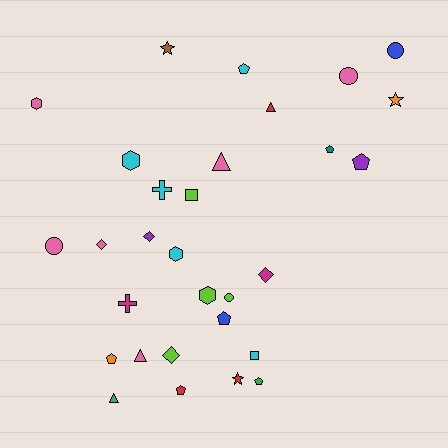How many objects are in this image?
There are 30 objects.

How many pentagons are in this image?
There are 7 pentagons.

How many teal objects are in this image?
There is 1 teal object.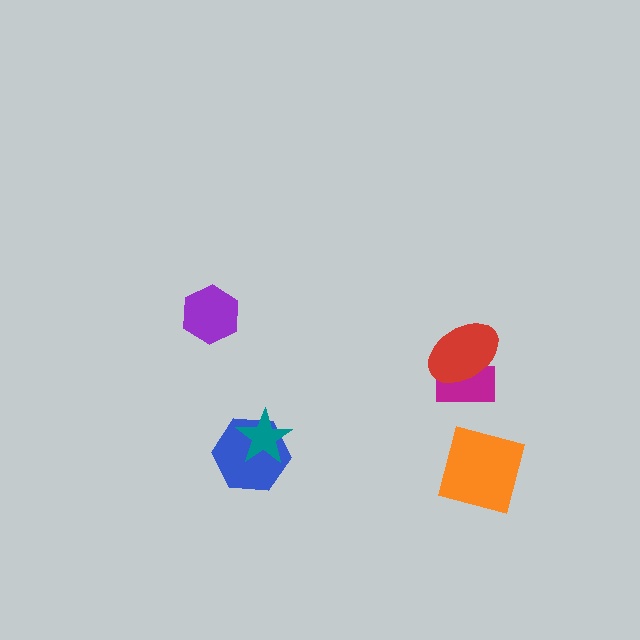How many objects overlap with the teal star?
1 object overlaps with the teal star.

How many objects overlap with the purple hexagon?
0 objects overlap with the purple hexagon.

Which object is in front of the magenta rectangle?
The red ellipse is in front of the magenta rectangle.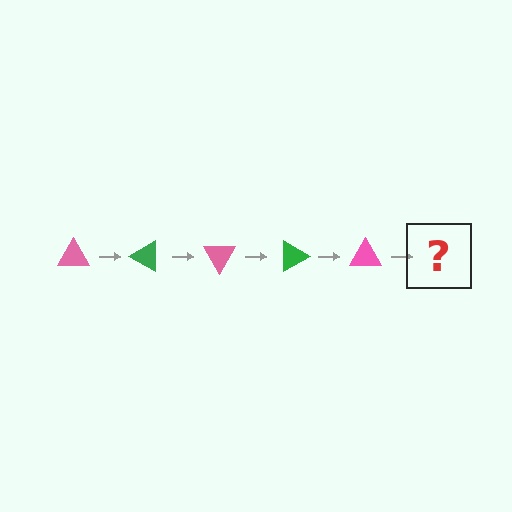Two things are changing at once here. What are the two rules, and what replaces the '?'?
The two rules are that it rotates 30 degrees each step and the color cycles through pink and green. The '?' should be a green triangle, rotated 150 degrees from the start.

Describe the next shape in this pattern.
It should be a green triangle, rotated 150 degrees from the start.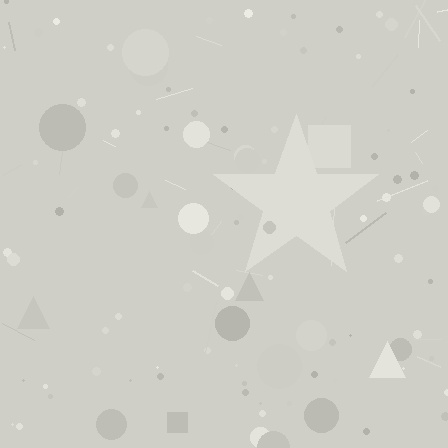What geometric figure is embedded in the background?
A star is embedded in the background.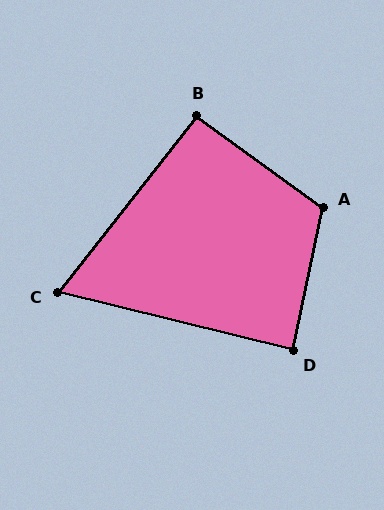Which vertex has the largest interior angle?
A, at approximately 114 degrees.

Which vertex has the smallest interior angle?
C, at approximately 66 degrees.